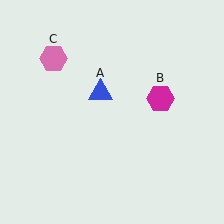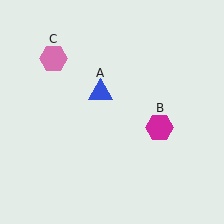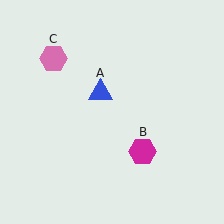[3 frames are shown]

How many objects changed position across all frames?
1 object changed position: magenta hexagon (object B).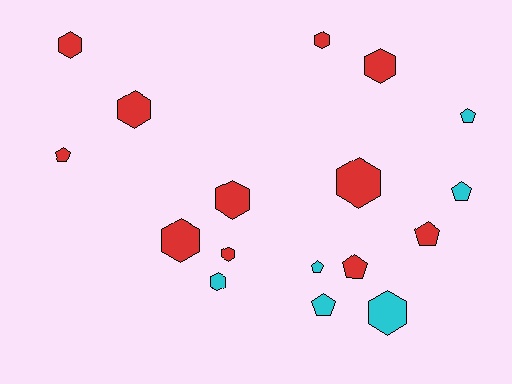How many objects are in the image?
There are 17 objects.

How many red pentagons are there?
There are 3 red pentagons.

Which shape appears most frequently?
Hexagon, with 10 objects.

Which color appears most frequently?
Red, with 11 objects.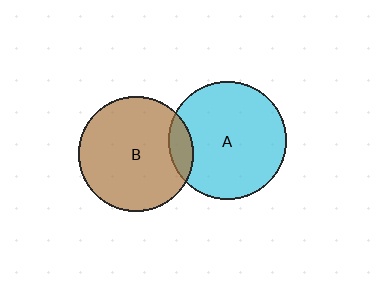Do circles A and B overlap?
Yes.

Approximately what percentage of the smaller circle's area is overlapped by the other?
Approximately 10%.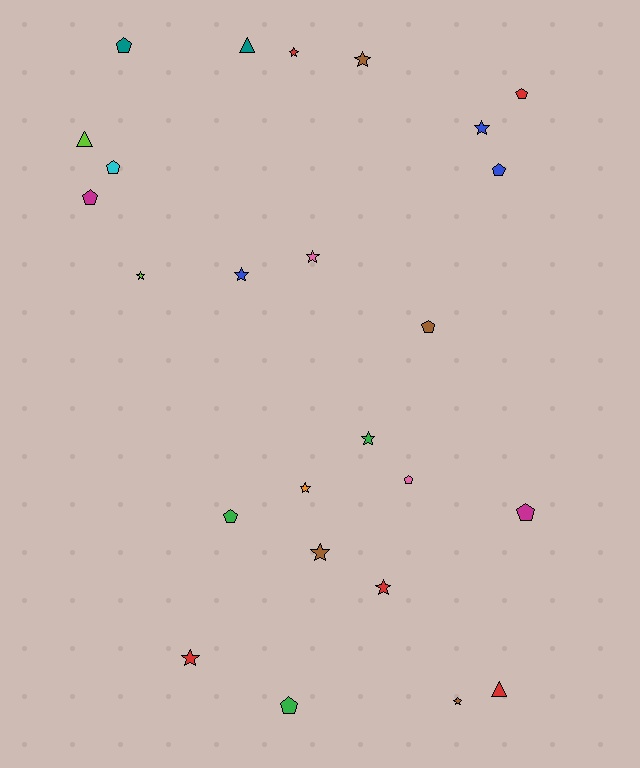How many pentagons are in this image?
There are 10 pentagons.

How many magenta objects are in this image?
There are 2 magenta objects.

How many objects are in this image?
There are 25 objects.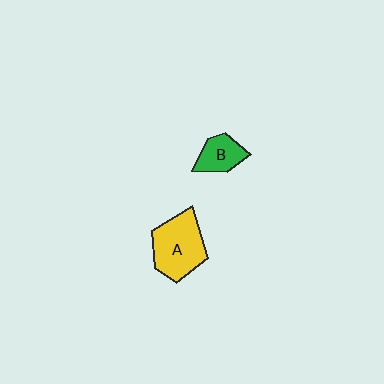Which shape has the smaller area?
Shape B (green).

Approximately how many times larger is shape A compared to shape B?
Approximately 1.9 times.